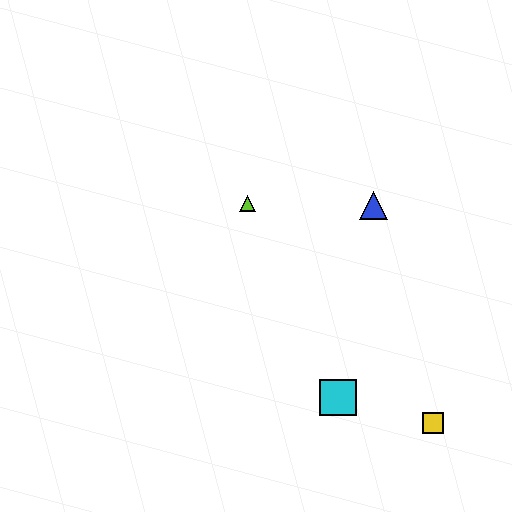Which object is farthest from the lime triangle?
The yellow square is farthest from the lime triangle.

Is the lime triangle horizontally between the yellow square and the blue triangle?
No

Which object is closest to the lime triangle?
The blue triangle is closest to the lime triangle.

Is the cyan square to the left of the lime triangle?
No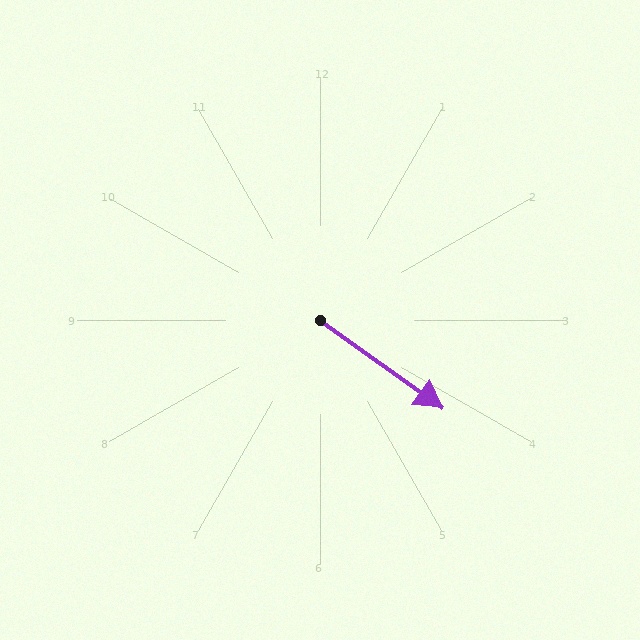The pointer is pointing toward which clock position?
Roughly 4 o'clock.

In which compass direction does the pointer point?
Southeast.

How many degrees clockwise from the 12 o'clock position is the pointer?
Approximately 126 degrees.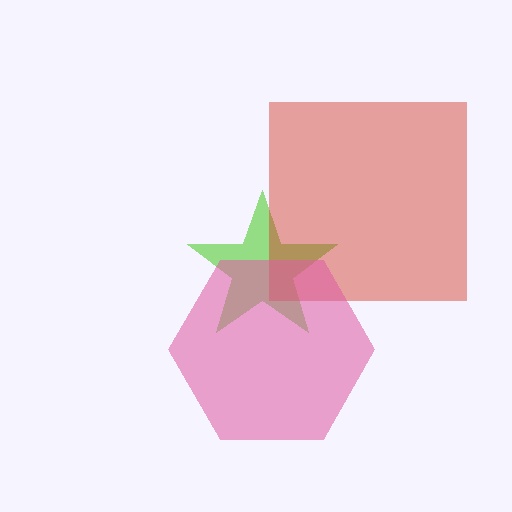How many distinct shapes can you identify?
There are 3 distinct shapes: a lime star, a red square, a pink hexagon.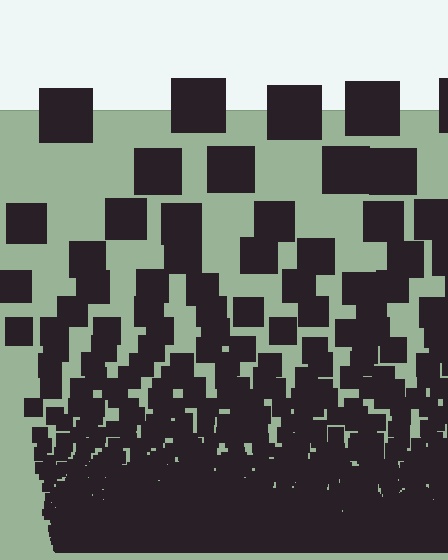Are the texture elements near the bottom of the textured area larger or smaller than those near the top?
Smaller. The gradient is inverted — elements near the bottom are smaller and denser.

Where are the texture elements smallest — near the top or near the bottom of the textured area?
Near the bottom.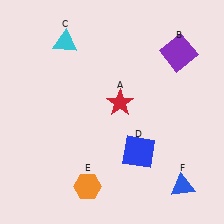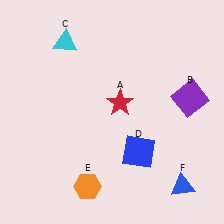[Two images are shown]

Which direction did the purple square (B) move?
The purple square (B) moved down.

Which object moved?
The purple square (B) moved down.